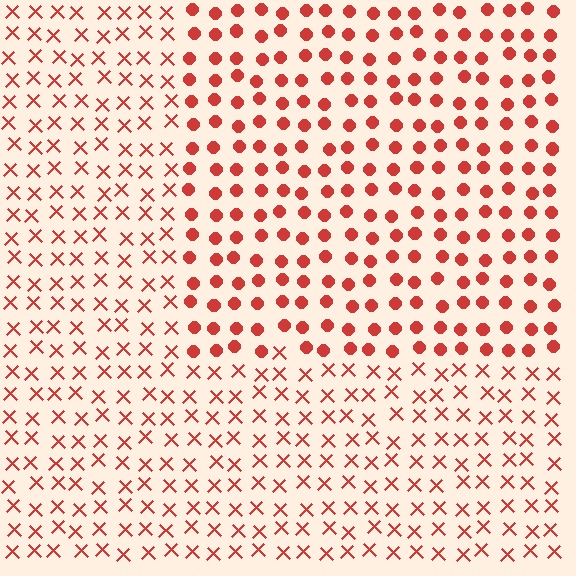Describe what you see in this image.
The image is filled with small red elements arranged in a uniform grid. A rectangle-shaped region contains circles, while the surrounding area contains X marks. The boundary is defined purely by the change in element shape.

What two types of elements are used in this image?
The image uses circles inside the rectangle region and X marks outside it.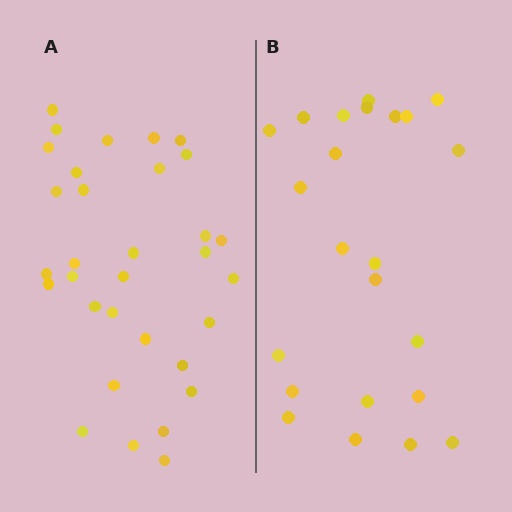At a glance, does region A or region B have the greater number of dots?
Region A (the left region) has more dots.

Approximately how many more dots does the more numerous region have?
Region A has roughly 8 or so more dots than region B.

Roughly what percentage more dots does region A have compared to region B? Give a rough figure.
About 40% more.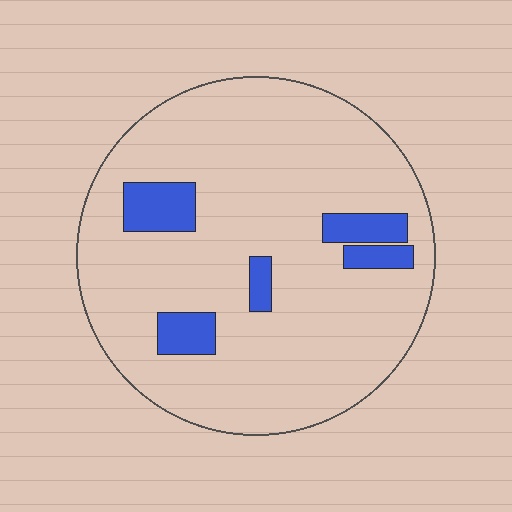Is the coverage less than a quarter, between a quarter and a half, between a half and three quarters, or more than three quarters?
Less than a quarter.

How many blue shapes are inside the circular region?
5.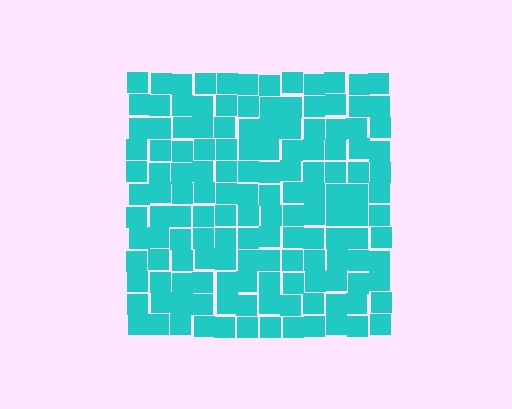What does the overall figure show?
The overall figure shows a square.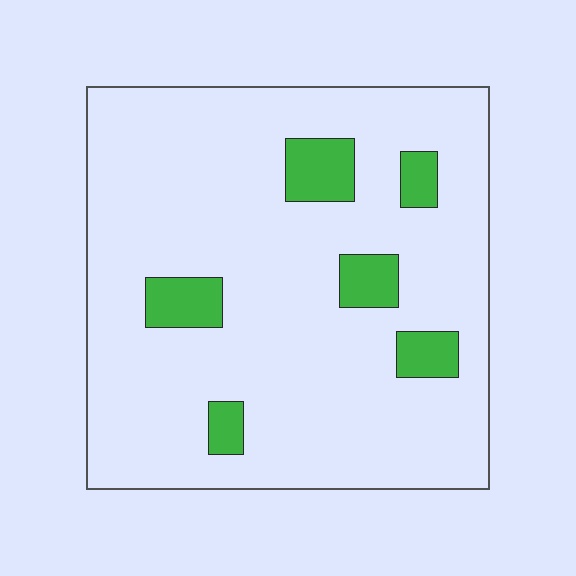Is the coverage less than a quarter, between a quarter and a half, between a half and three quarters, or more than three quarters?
Less than a quarter.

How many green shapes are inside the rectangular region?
6.